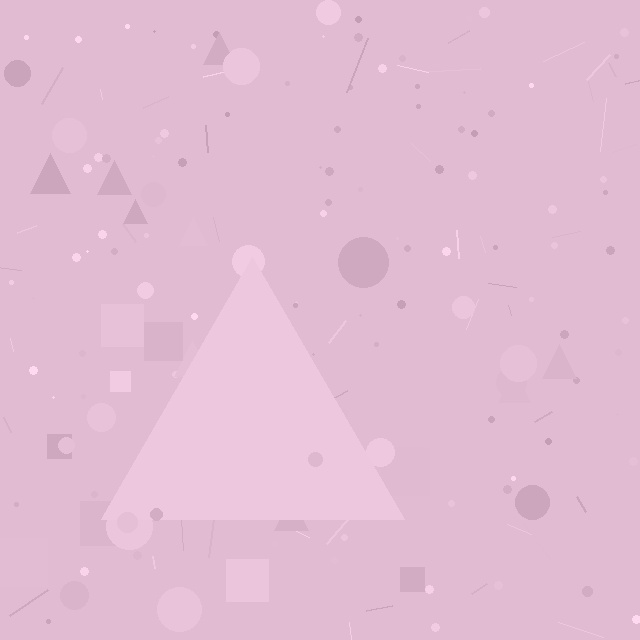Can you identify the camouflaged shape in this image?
The camouflaged shape is a triangle.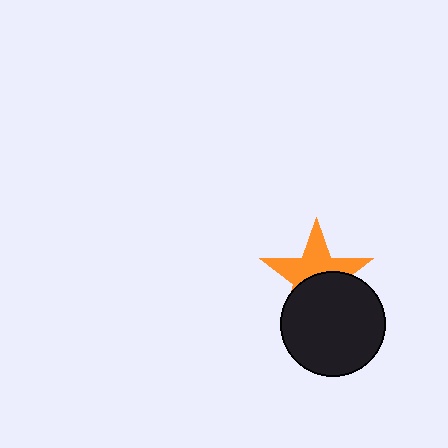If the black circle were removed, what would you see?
You would see the complete orange star.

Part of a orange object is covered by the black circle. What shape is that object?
It is a star.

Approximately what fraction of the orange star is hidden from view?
Roughly 47% of the orange star is hidden behind the black circle.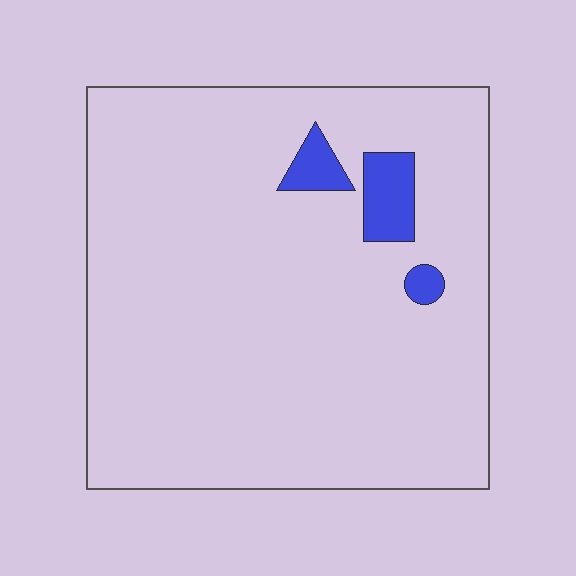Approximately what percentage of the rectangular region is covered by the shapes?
Approximately 5%.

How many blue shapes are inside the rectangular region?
3.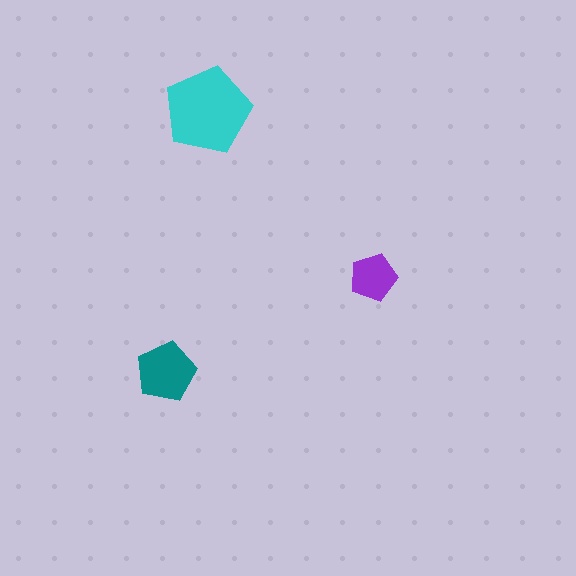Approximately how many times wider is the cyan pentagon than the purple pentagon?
About 2 times wider.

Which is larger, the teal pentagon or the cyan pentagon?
The cyan one.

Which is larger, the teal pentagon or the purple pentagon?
The teal one.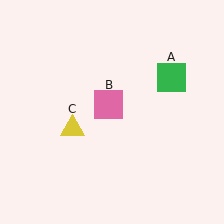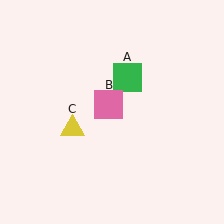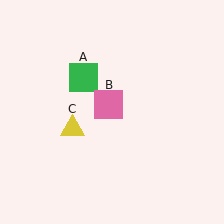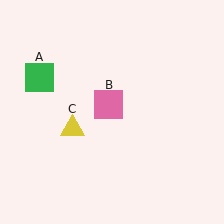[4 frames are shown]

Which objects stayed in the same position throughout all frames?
Pink square (object B) and yellow triangle (object C) remained stationary.